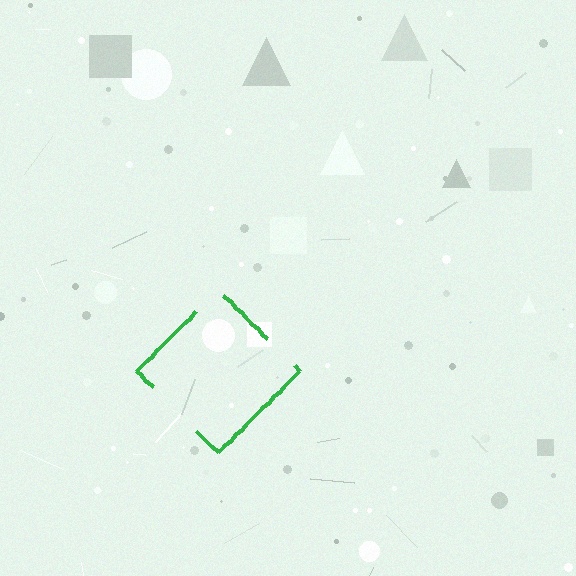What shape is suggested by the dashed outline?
The dashed outline suggests a diamond.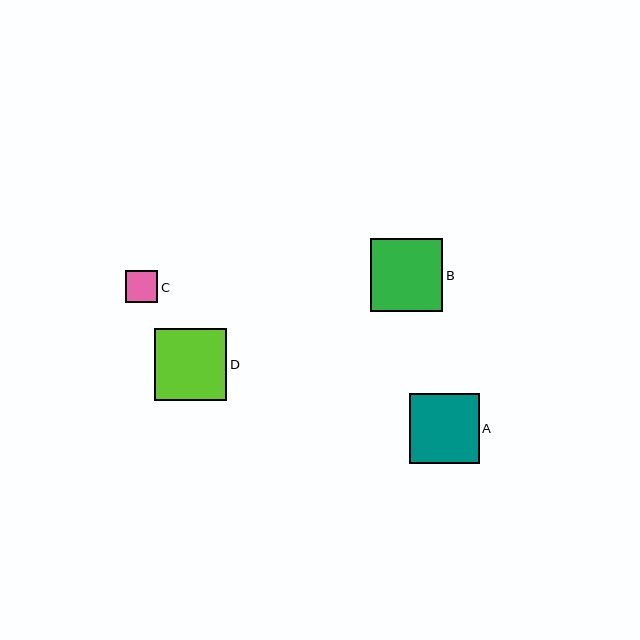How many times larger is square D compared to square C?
Square D is approximately 2.3 times the size of square C.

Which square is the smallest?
Square C is the smallest with a size of approximately 32 pixels.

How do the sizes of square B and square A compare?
Square B and square A are approximately the same size.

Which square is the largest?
Square B is the largest with a size of approximately 72 pixels.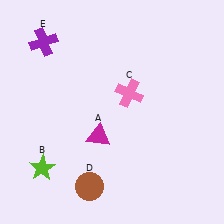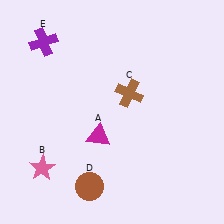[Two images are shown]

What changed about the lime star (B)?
In Image 1, B is lime. In Image 2, it changed to pink.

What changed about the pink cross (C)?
In Image 1, C is pink. In Image 2, it changed to brown.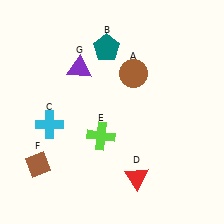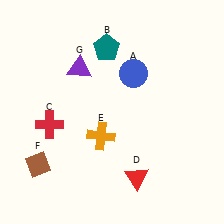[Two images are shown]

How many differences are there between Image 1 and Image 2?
There are 3 differences between the two images.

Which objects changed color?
A changed from brown to blue. C changed from cyan to red. E changed from lime to orange.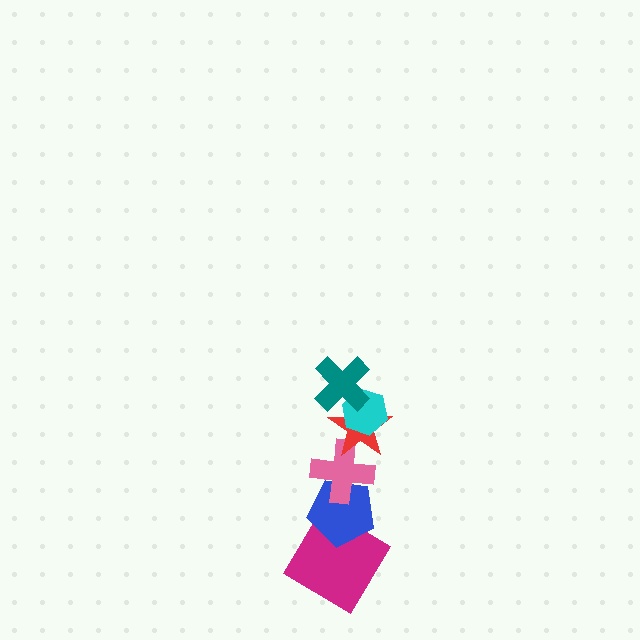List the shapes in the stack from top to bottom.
From top to bottom: the teal cross, the cyan hexagon, the red star, the pink cross, the blue pentagon, the magenta diamond.